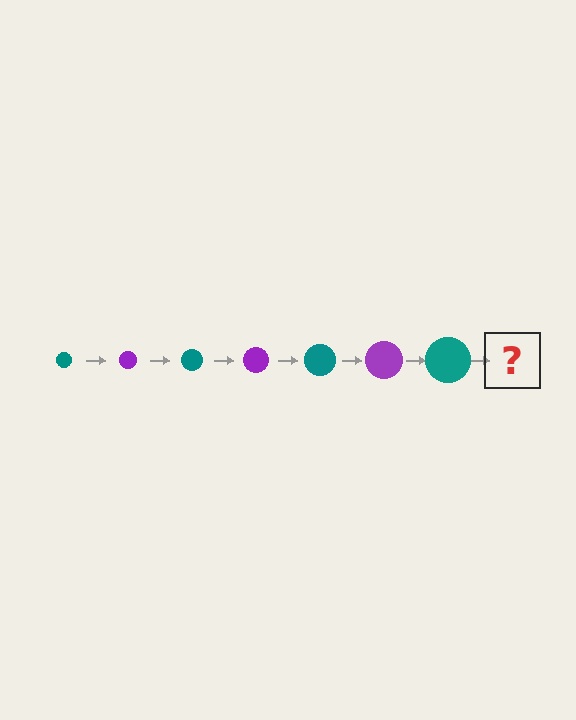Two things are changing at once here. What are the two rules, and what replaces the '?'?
The two rules are that the circle grows larger each step and the color cycles through teal and purple. The '?' should be a purple circle, larger than the previous one.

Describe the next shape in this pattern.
It should be a purple circle, larger than the previous one.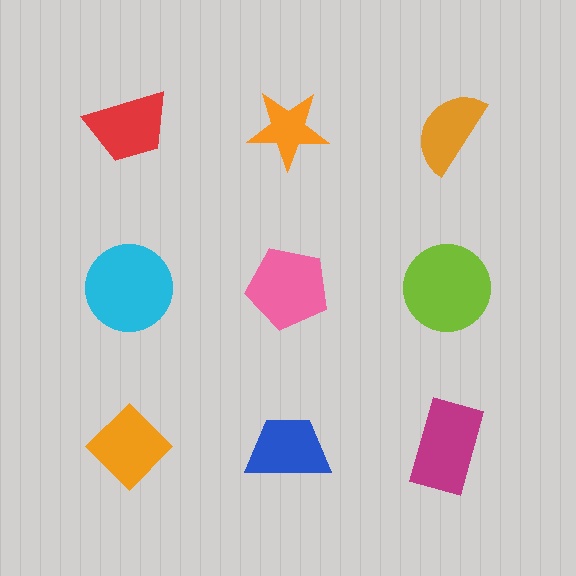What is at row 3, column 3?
A magenta rectangle.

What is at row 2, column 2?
A pink pentagon.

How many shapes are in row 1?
3 shapes.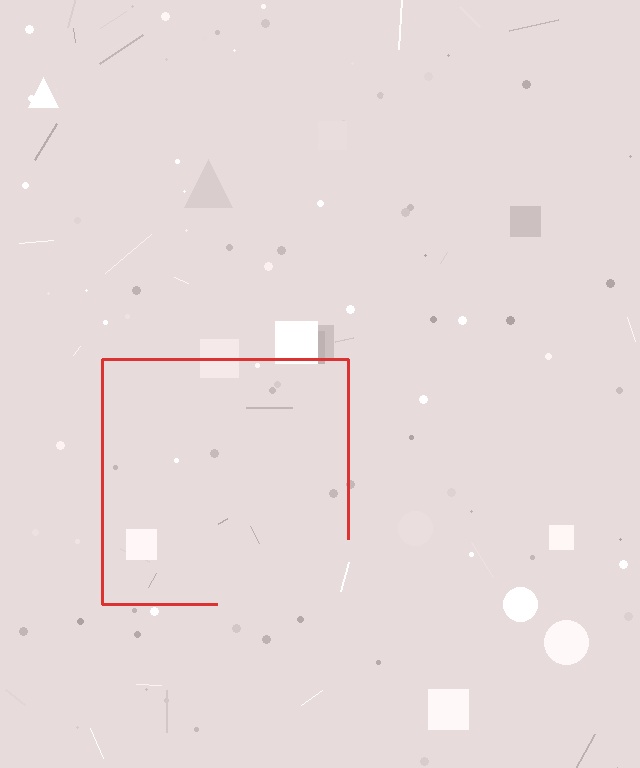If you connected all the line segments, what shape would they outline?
They would outline a square.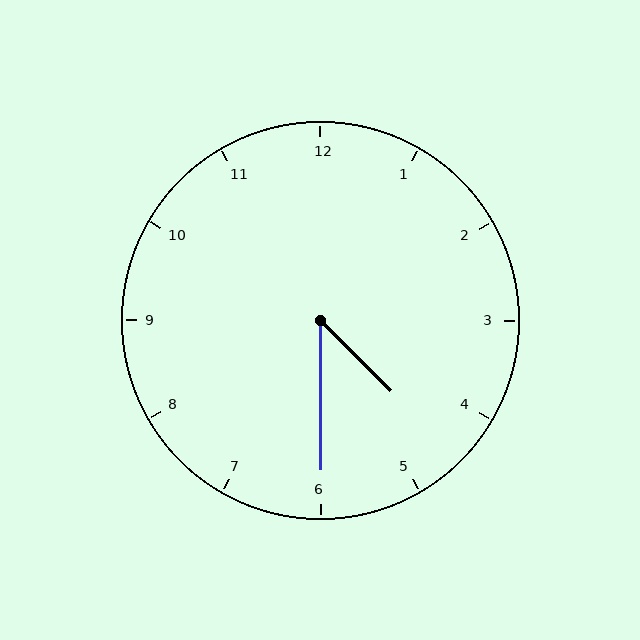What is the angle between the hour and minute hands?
Approximately 45 degrees.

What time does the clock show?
4:30.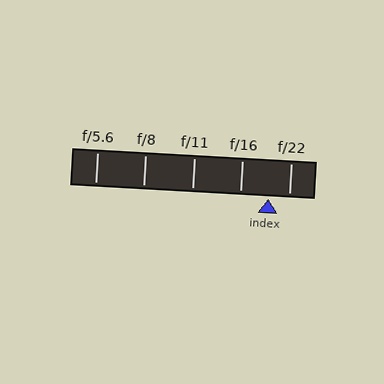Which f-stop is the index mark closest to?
The index mark is closest to f/22.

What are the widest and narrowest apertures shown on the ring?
The widest aperture shown is f/5.6 and the narrowest is f/22.